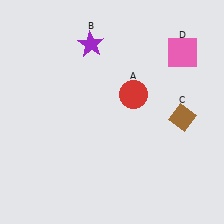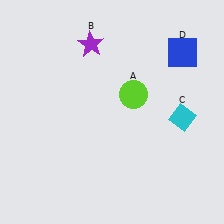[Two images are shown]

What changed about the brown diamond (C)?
In Image 1, C is brown. In Image 2, it changed to cyan.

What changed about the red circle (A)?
In Image 1, A is red. In Image 2, it changed to lime.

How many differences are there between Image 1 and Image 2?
There are 3 differences between the two images.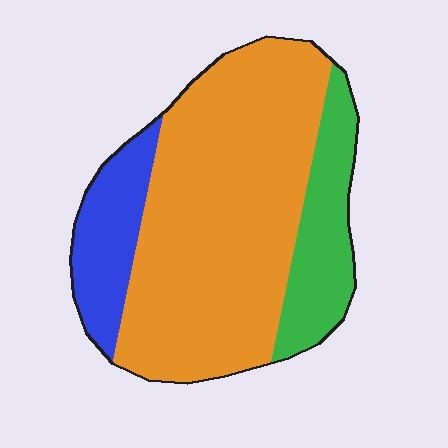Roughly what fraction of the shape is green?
Green takes up about one sixth (1/6) of the shape.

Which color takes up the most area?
Orange, at roughly 65%.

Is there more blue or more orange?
Orange.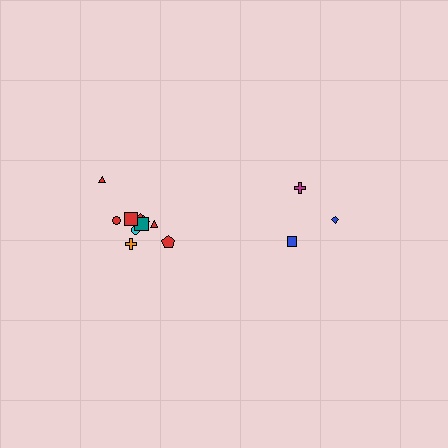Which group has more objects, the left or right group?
The left group.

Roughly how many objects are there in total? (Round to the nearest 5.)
Roughly 15 objects in total.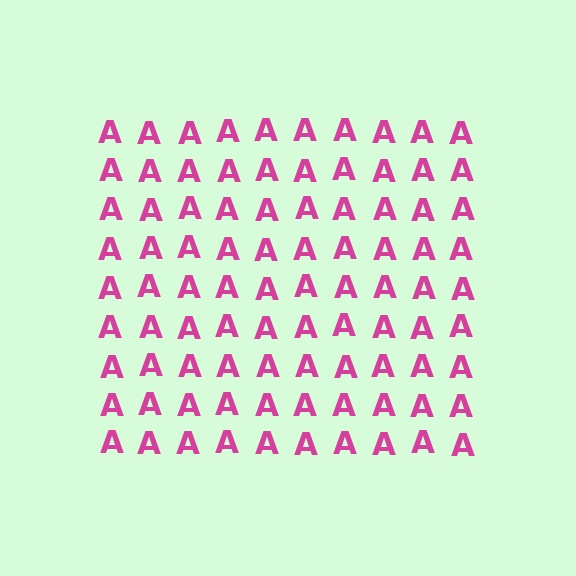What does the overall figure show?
The overall figure shows a square.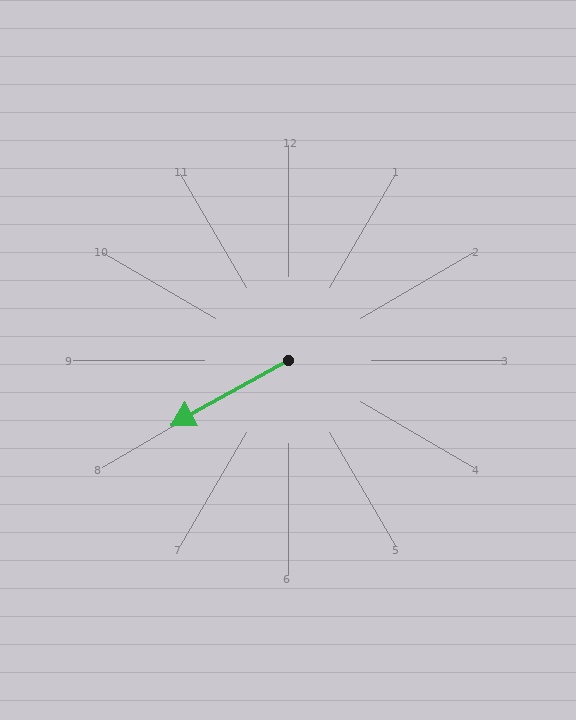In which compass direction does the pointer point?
Southwest.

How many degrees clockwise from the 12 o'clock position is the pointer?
Approximately 241 degrees.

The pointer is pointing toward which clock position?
Roughly 8 o'clock.